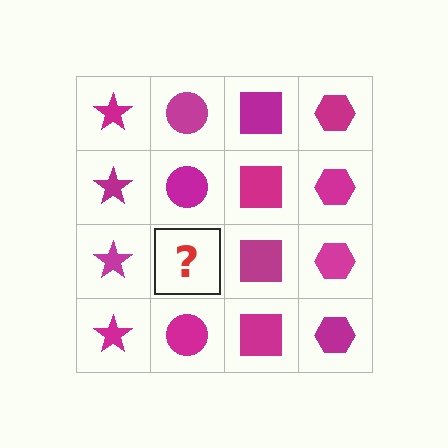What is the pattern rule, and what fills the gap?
The rule is that each column has a consistent shape. The gap should be filled with a magenta circle.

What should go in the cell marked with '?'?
The missing cell should contain a magenta circle.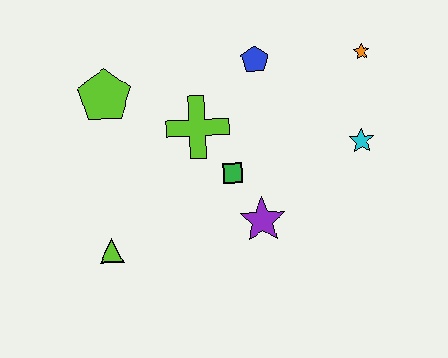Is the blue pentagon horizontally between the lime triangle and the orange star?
Yes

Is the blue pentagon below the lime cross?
No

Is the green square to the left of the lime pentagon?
No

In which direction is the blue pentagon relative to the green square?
The blue pentagon is above the green square.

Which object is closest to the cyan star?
The orange star is closest to the cyan star.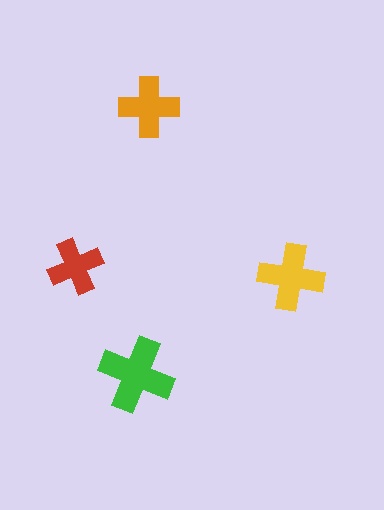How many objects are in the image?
There are 4 objects in the image.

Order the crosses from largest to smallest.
the green one, the yellow one, the orange one, the red one.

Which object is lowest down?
The green cross is bottommost.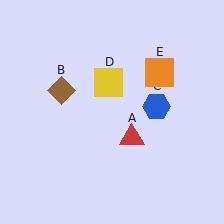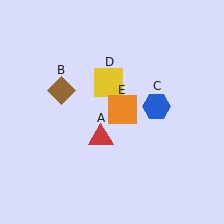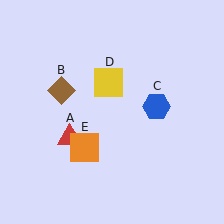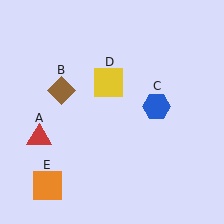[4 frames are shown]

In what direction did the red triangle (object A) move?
The red triangle (object A) moved left.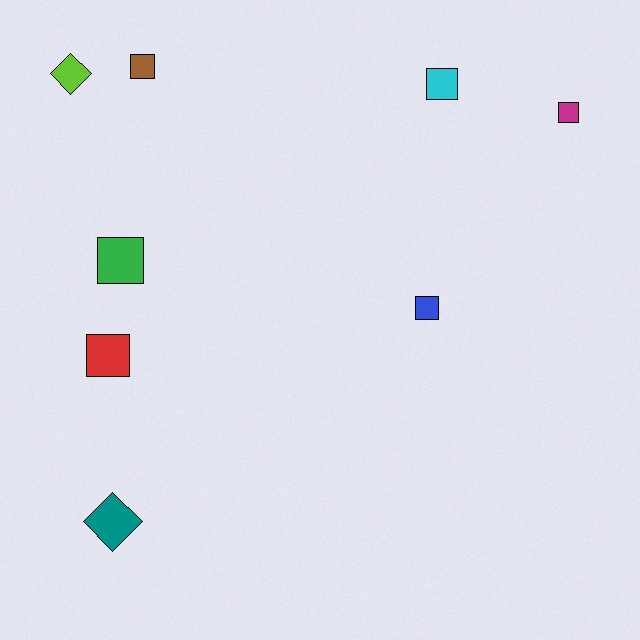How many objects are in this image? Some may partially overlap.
There are 8 objects.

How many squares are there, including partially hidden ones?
There are 6 squares.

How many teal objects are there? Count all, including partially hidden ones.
There is 1 teal object.